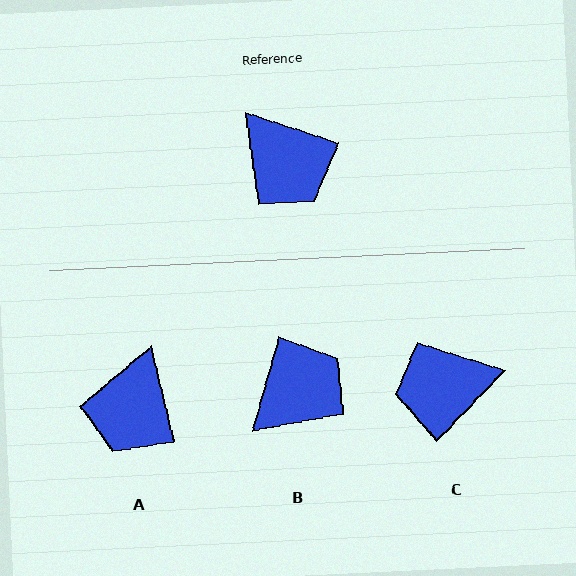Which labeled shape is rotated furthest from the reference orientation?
C, about 116 degrees away.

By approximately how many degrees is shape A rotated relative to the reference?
Approximately 58 degrees clockwise.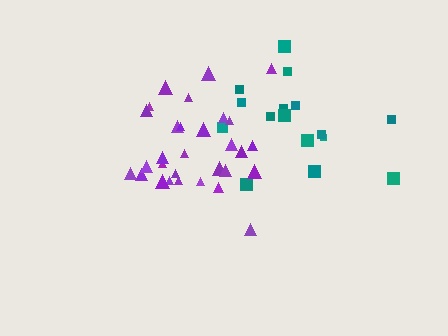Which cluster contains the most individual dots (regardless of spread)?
Purple (31).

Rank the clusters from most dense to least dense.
purple, teal.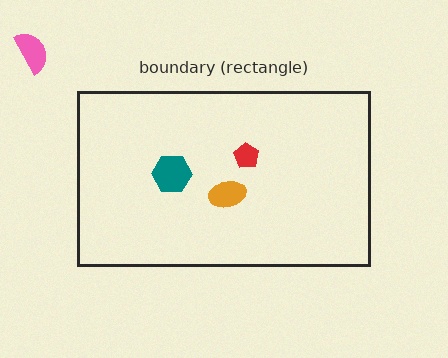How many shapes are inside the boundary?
3 inside, 1 outside.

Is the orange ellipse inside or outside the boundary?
Inside.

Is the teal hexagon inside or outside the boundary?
Inside.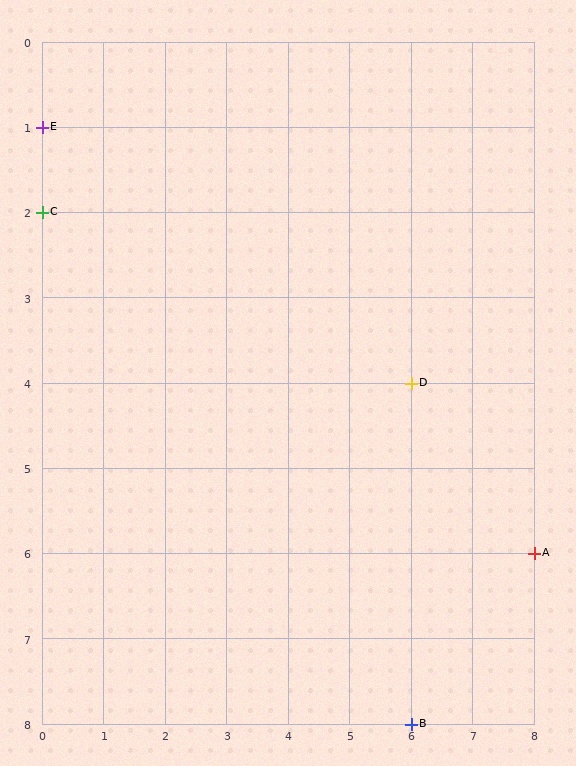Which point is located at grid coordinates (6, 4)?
Point D is at (6, 4).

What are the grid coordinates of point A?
Point A is at grid coordinates (8, 6).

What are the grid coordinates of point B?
Point B is at grid coordinates (6, 8).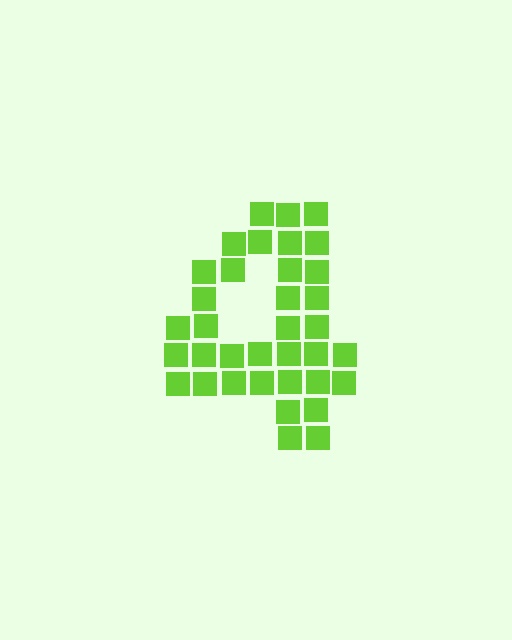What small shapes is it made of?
It is made of small squares.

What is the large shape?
The large shape is the digit 4.